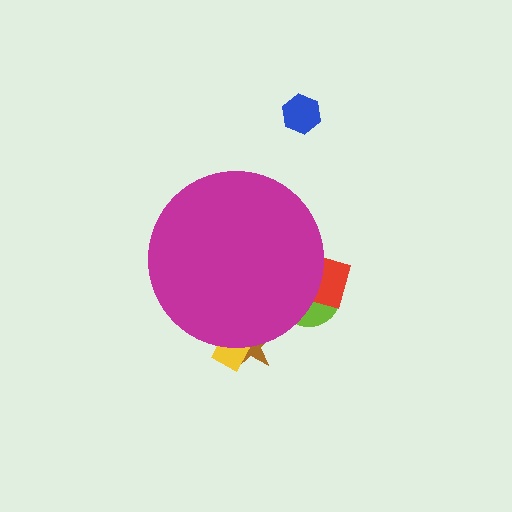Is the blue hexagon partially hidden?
No, the blue hexagon is fully visible.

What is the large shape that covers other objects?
A magenta circle.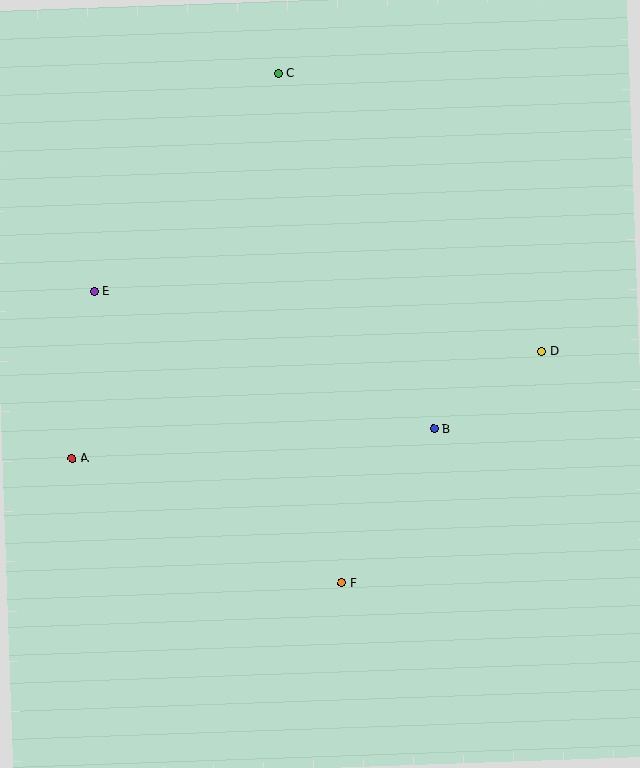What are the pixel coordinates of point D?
Point D is at (542, 351).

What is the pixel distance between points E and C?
The distance between E and C is 286 pixels.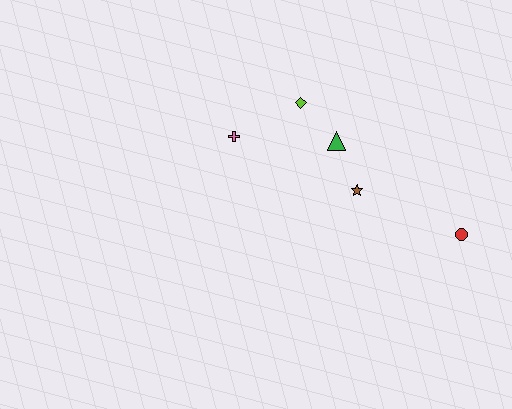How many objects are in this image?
There are 5 objects.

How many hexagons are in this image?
There are no hexagons.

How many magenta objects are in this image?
There are no magenta objects.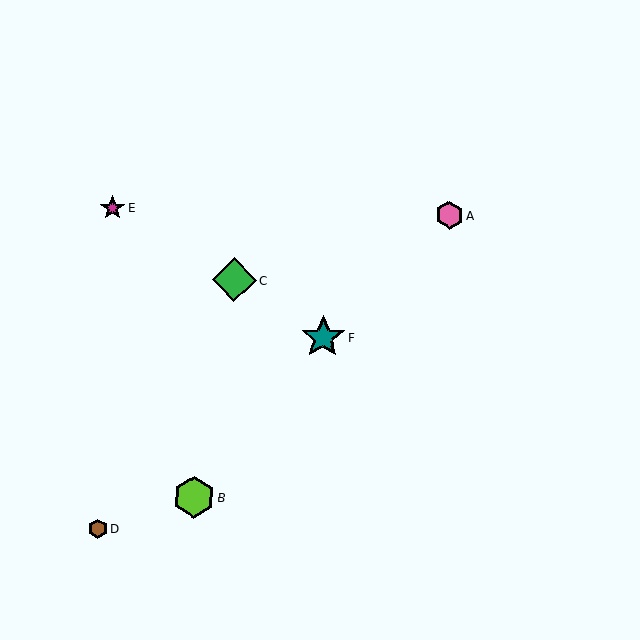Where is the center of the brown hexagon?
The center of the brown hexagon is at (98, 528).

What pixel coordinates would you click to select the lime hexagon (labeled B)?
Click at (194, 497) to select the lime hexagon B.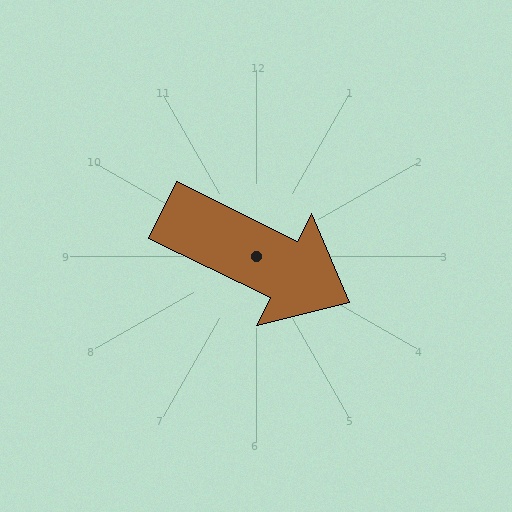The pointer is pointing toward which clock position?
Roughly 4 o'clock.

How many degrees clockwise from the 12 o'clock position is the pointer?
Approximately 116 degrees.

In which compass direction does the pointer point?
Southeast.